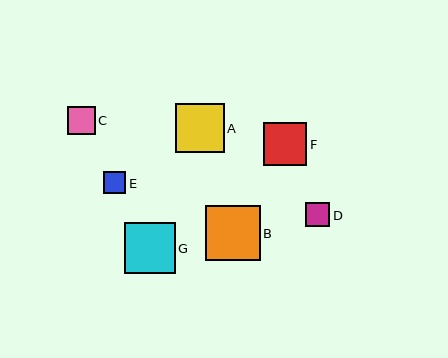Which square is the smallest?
Square E is the smallest with a size of approximately 23 pixels.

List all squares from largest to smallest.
From largest to smallest: B, G, A, F, C, D, E.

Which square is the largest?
Square B is the largest with a size of approximately 55 pixels.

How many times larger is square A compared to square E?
Square A is approximately 2.1 times the size of square E.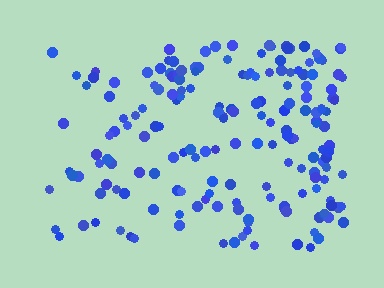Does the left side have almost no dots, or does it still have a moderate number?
Still a moderate number, just noticeably fewer than the right.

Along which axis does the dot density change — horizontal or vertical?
Horizontal.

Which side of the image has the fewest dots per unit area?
The left.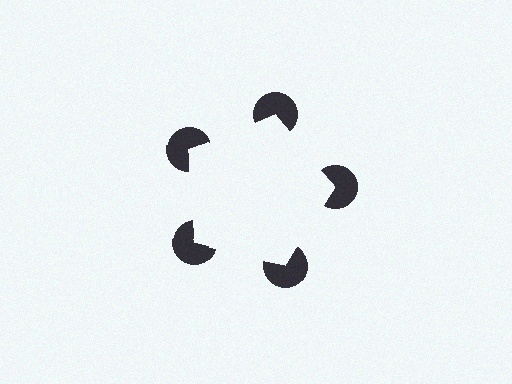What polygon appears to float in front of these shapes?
An illusory pentagon — its edges are inferred from the aligned wedge cuts in the pac-man discs, not physically drawn.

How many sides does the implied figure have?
5 sides.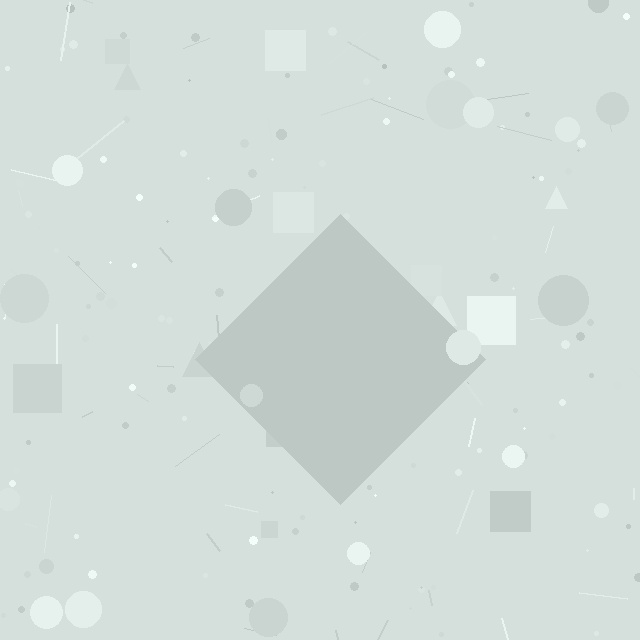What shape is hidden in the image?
A diamond is hidden in the image.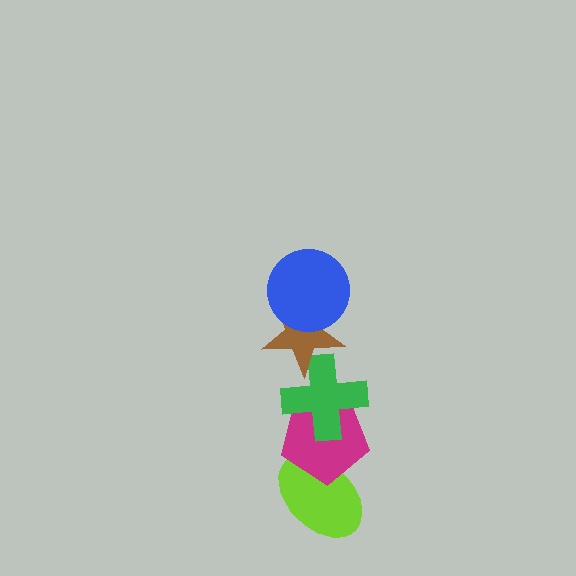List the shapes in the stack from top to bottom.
From top to bottom: the blue circle, the brown star, the green cross, the magenta pentagon, the lime ellipse.